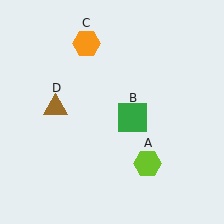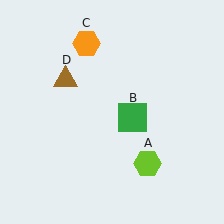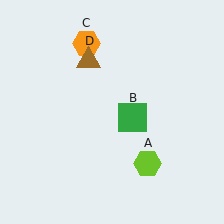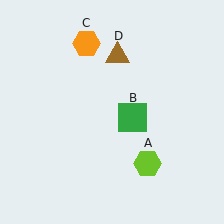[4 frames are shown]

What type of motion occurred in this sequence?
The brown triangle (object D) rotated clockwise around the center of the scene.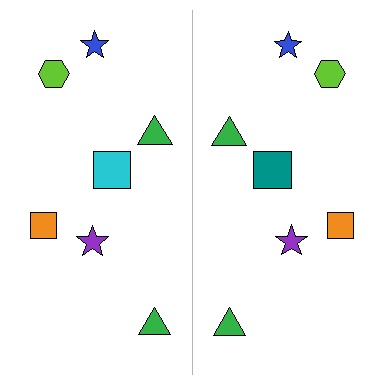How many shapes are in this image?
There are 14 shapes in this image.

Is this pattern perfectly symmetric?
No, the pattern is not perfectly symmetric. The teal square on the right side breaks the symmetry — its mirror counterpart is cyan.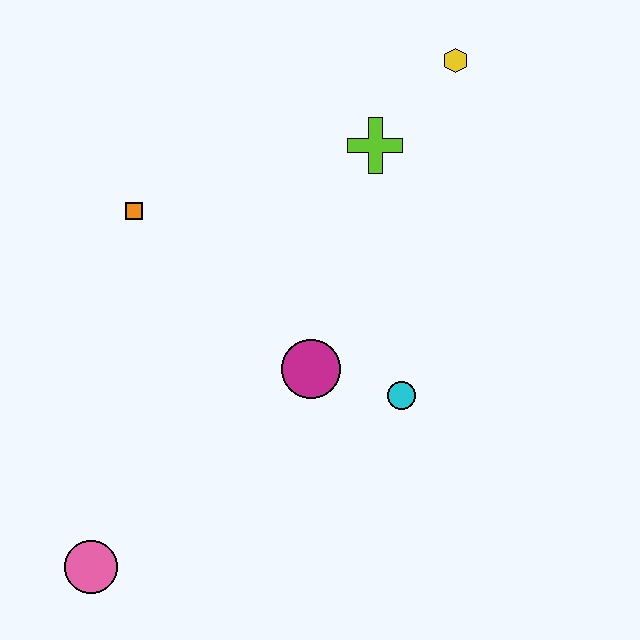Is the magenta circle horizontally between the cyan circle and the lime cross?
No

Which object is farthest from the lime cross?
The pink circle is farthest from the lime cross.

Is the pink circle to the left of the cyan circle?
Yes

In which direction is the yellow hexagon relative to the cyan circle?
The yellow hexagon is above the cyan circle.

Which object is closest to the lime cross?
The yellow hexagon is closest to the lime cross.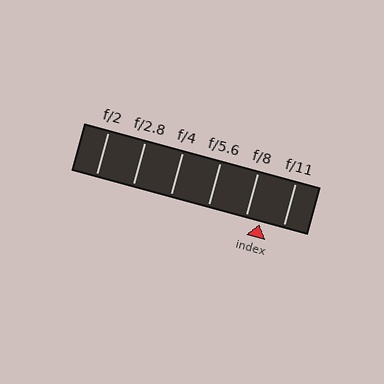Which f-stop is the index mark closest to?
The index mark is closest to f/8.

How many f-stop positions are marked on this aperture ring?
There are 6 f-stop positions marked.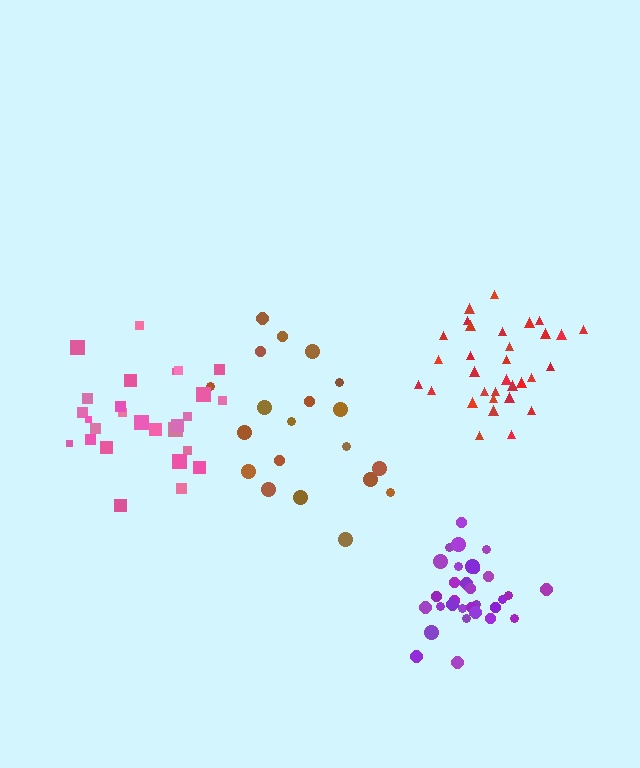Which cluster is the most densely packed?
Purple.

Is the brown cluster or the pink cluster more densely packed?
Pink.